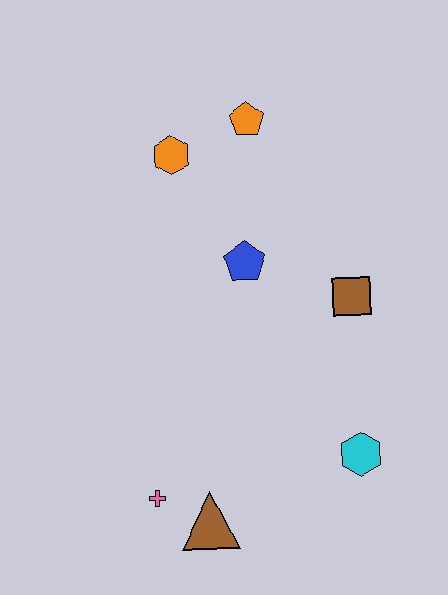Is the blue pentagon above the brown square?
Yes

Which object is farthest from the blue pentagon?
The brown triangle is farthest from the blue pentagon.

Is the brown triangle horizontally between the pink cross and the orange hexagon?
No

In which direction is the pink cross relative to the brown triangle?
The pink cross is to the left of the brown triangle.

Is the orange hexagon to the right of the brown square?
No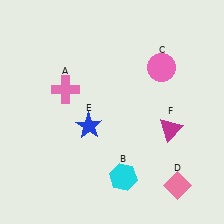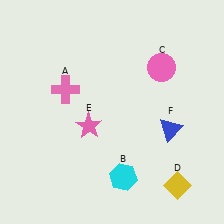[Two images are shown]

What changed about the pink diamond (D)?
In Image 1, D is pink. In Image 2, it changed to yellow.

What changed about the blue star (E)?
In Image 1, E is blue. In Image 2, it changed to pink.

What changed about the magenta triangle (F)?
In Image 1, F is magenta. In Image 2, it changed to blue.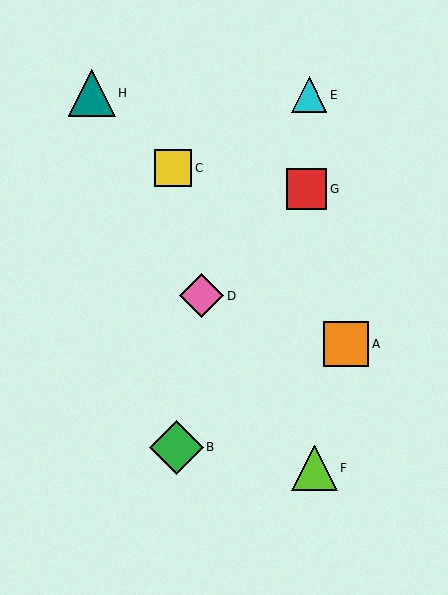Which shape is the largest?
The green diamond (labeled B) is the largest.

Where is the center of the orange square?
The center of the orange square is at (346, 344).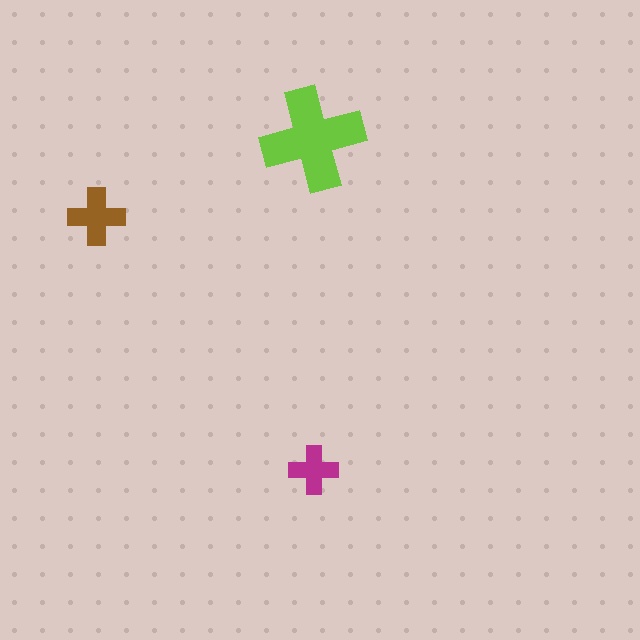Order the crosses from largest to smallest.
the lime one, the brown one, the magenta one.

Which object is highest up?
The lime cross is topmost.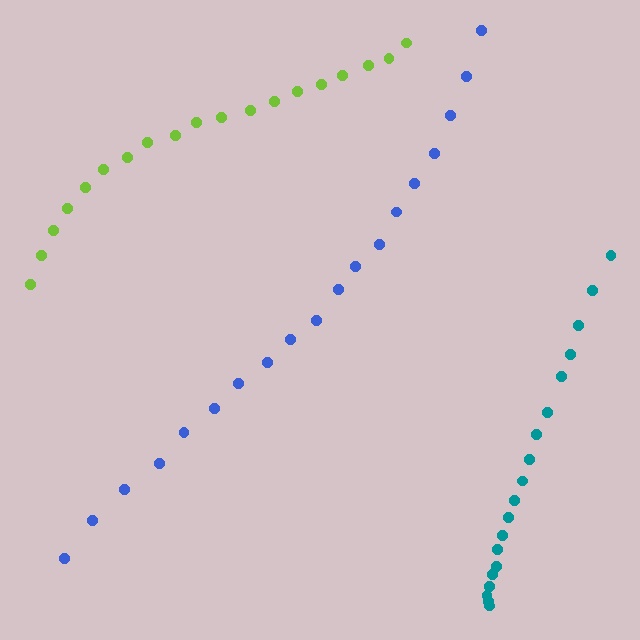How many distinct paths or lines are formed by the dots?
There are 3 distinct paths.